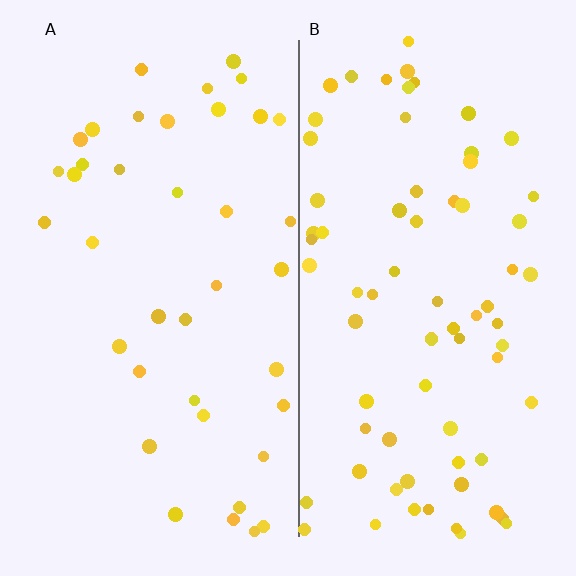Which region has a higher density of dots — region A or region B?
B (the right).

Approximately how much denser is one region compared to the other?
Approximately 1.9× — region B over region A.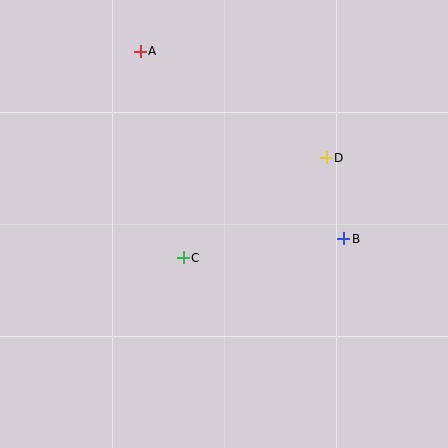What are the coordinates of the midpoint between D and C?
The midpoint between D and C is at (255, 208).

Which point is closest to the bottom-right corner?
Point B is closest to the bottom-right corner.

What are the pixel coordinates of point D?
Point D is at (326, 158).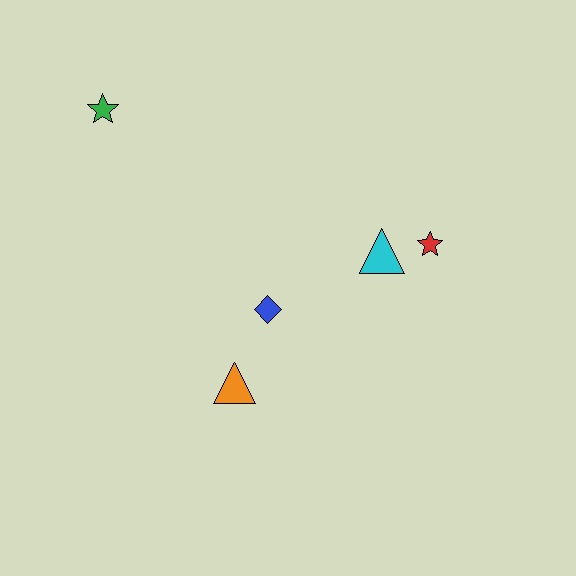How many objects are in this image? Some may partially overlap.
There are 5 objects.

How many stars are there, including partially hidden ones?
There are 2 stars.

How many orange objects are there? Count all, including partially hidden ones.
There is 1 orange object.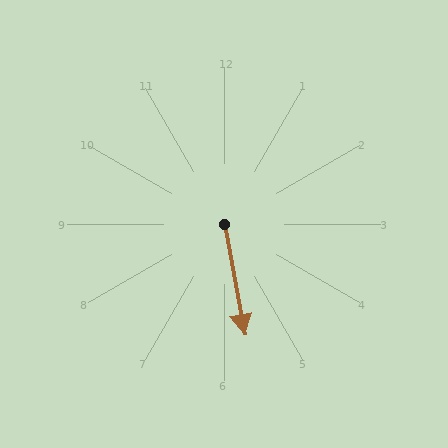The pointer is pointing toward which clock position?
Roughly 6 o'clock.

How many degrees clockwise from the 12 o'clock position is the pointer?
Approximately 169 degrees.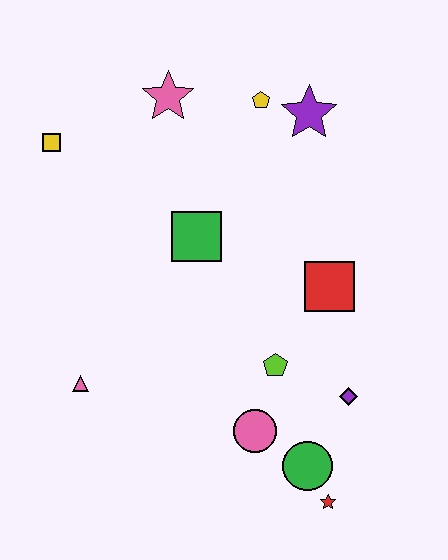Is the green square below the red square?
No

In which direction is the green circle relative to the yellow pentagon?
The green circle is below the yellow pentagon.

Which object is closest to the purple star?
The yellow pentagon is closest to the purple star.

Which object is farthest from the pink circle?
The yellow square is farthest from the pink circle.